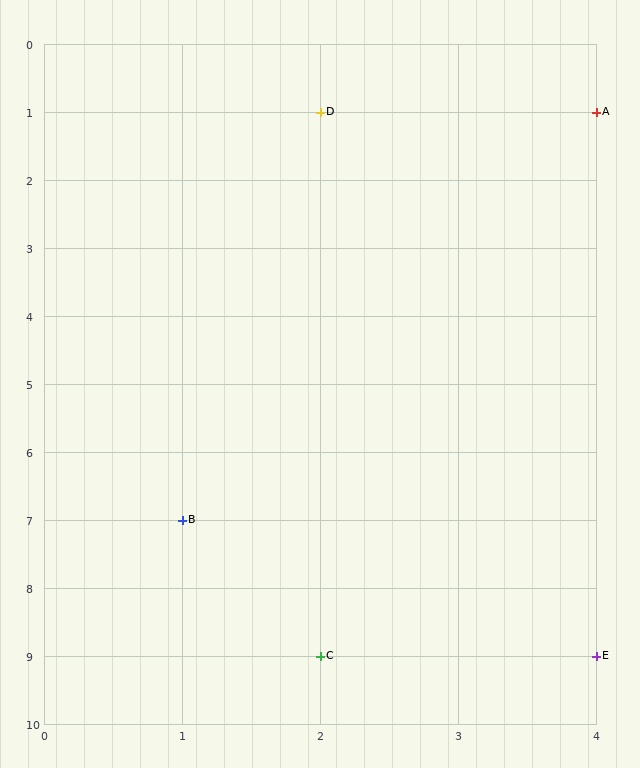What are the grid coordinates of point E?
Point E is at grid coordinates (4, 9).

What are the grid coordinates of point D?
Point D is at grid coordinates (2, 1).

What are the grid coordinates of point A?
Point A is at grid coordinates (4, 1).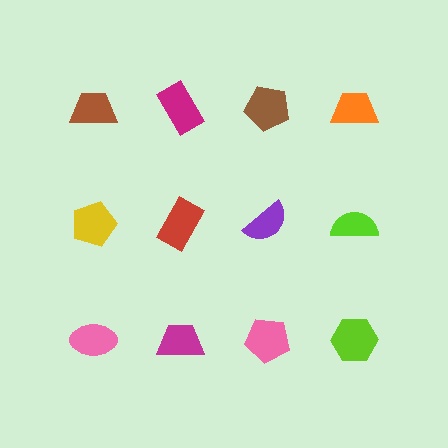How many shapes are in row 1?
4 shapes.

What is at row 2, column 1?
A yellow pentagon.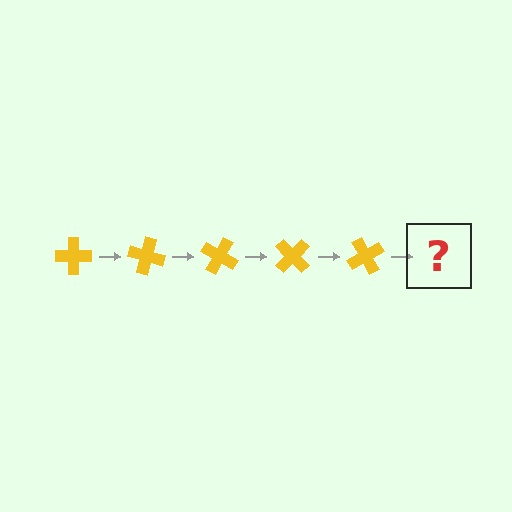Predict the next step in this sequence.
The next step is a yellow cross rotated 75 degrees.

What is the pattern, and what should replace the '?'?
The pattern is that the cross rotates 15 degrees each step. The '?' should be a yellow cross rotated 75 degrees.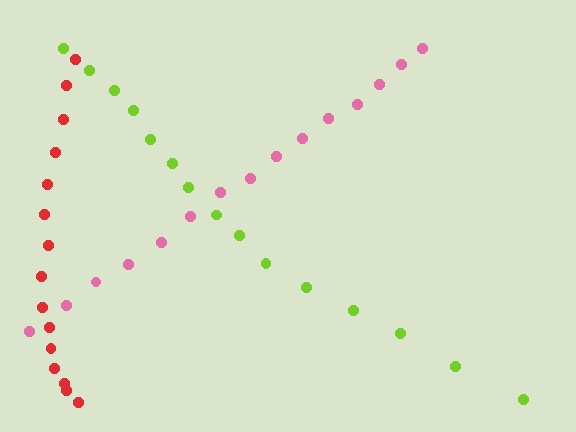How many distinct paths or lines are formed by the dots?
There are 3 distinct paths.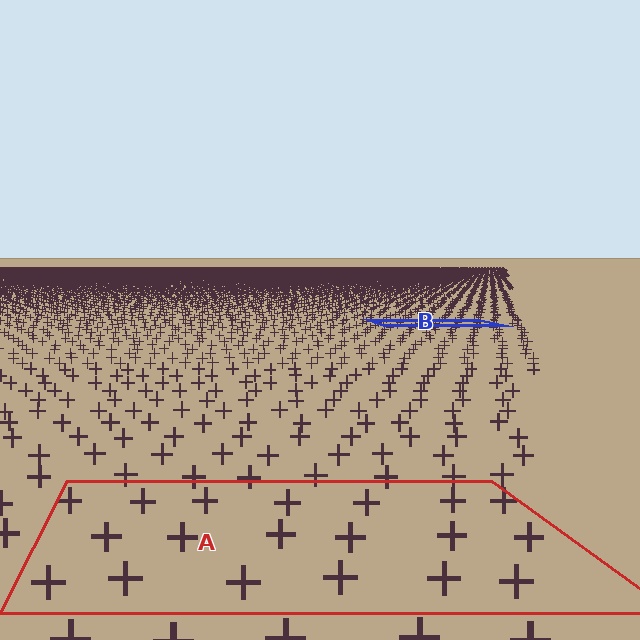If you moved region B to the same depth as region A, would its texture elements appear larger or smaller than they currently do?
They would appear larger. At a closer depth, the same texture elements are projected at a bigger on-screen size.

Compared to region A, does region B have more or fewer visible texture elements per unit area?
Region B has more texture elements per unit area — they are packed more densely because it is farther away.